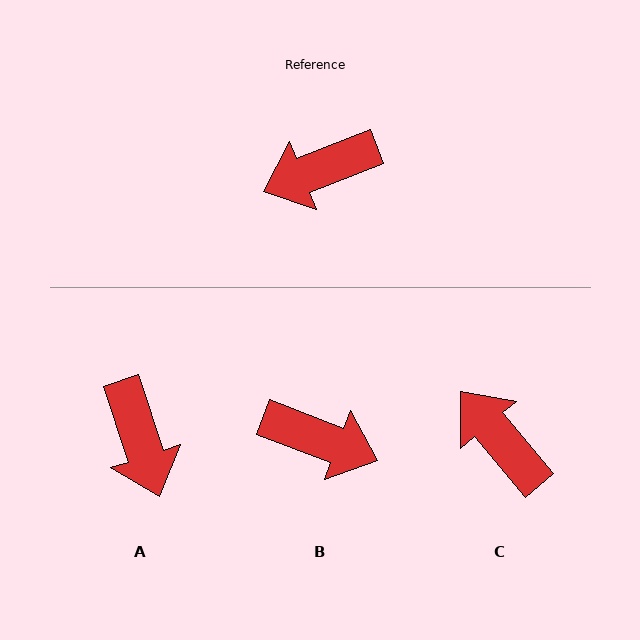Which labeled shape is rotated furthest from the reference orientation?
B, about 138 degrees away.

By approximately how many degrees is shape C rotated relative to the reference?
Approximately 72 degrees clockwise.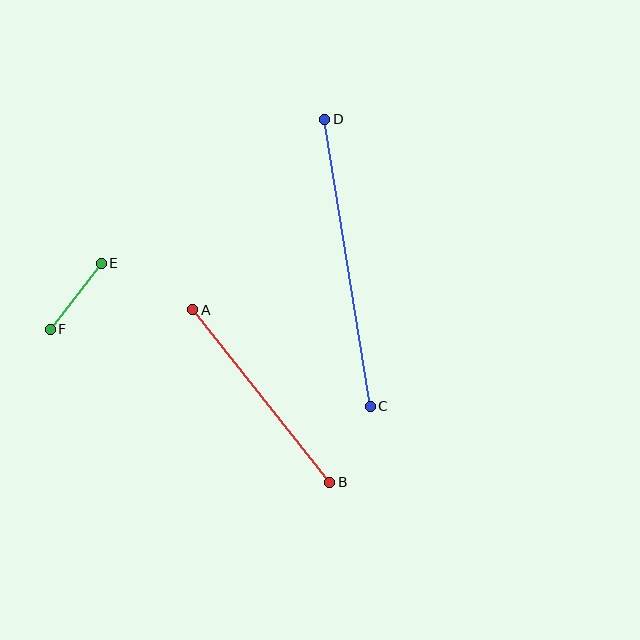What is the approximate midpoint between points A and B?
The midpoint is at approximately (261, 396) pixels.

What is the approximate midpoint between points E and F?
The midpoint is at approximately (76, 296) pixels.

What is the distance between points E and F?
The distance is approximately 84 pixels.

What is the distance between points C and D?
The distance is approximately 290 pixels.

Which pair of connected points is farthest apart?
Points C and D are farthest apart.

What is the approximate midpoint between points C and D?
The midpoint is at approximately (347, 263) pixels.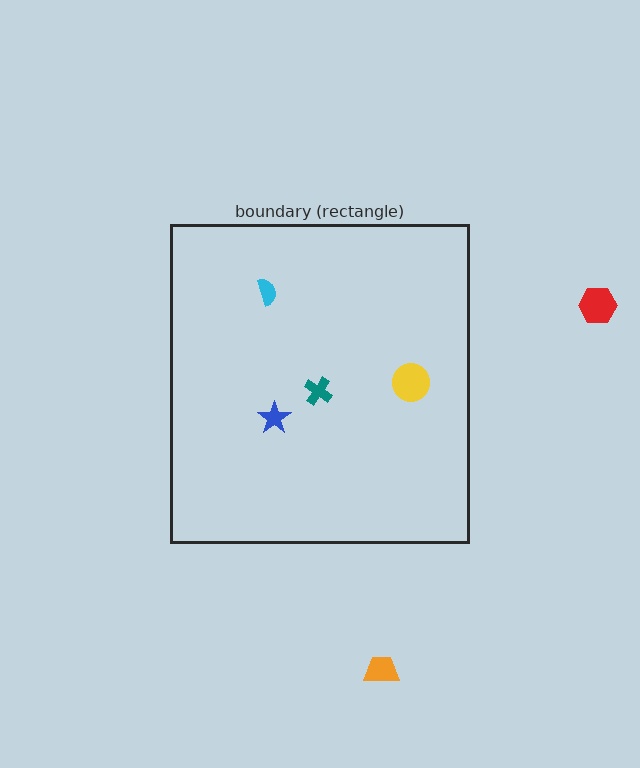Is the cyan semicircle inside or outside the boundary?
Inside.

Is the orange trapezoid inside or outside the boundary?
Outside.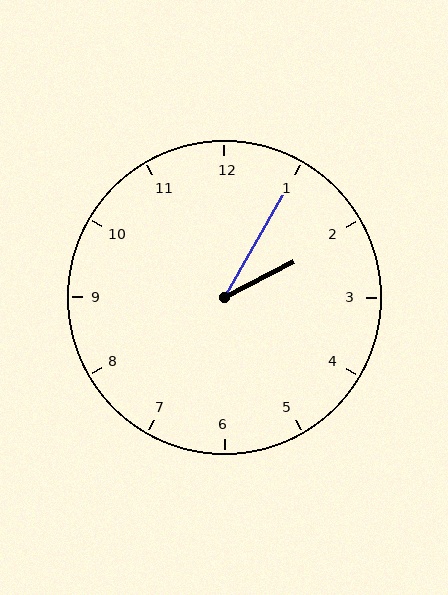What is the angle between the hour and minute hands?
Approximately 32 degrees.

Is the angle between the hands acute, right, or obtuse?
It is acute.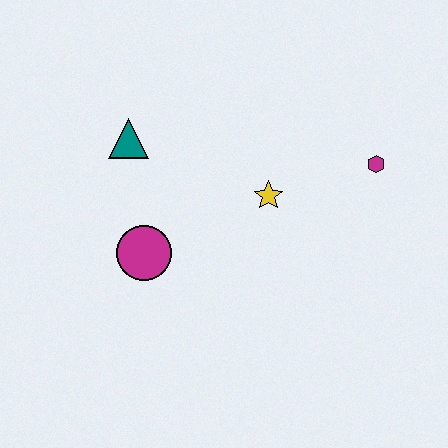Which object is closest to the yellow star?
The magenta hexagon is closest to the yellow star.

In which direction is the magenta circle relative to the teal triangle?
The magenta circle is below the teal triangle.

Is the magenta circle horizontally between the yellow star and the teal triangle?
Yes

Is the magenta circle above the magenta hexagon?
No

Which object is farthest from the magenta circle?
The magenta hexagon is farthest from the magenta circle.